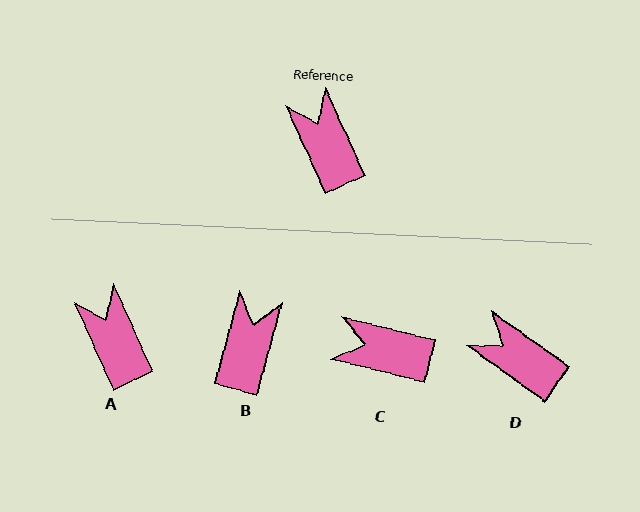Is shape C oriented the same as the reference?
No, it is off by about 52 degrees.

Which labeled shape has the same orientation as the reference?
A.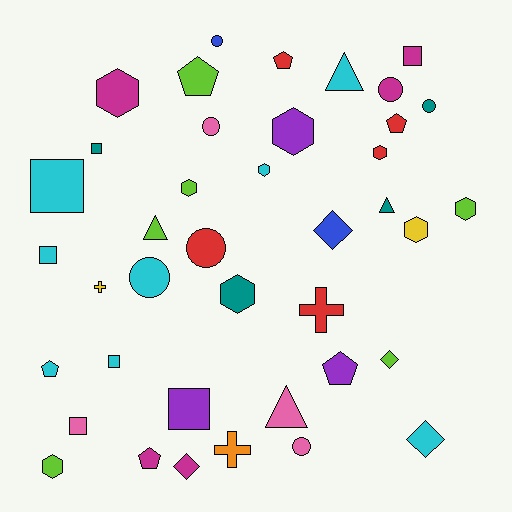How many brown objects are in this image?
There are no brown objects.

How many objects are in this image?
There are 40 objects.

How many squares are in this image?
There are 7 squares.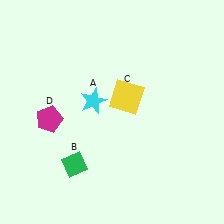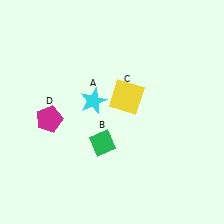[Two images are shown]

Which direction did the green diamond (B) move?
The green diamond (B) moved right.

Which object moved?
The green diamond (B) moved right.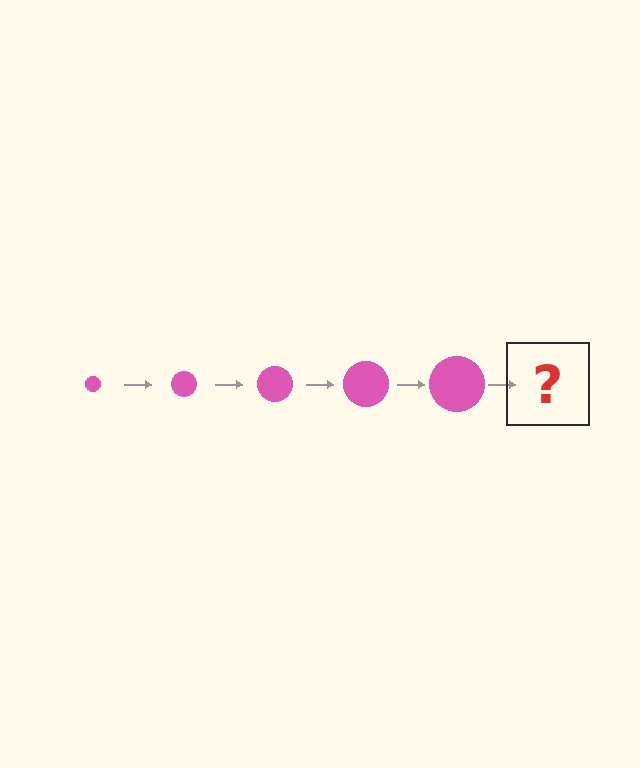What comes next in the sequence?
The next element should be a pink circle, larger than the previous one.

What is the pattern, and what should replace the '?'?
The pattern is that the circle gets progressively larger each step. The '?' should be a pink circle, larger than the previous one.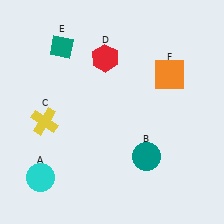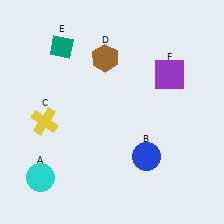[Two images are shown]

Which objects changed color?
B changed from teal to blue. D changed from red to brown. F changed from orange to purple.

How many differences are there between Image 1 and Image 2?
There are 3 differences between the two images.